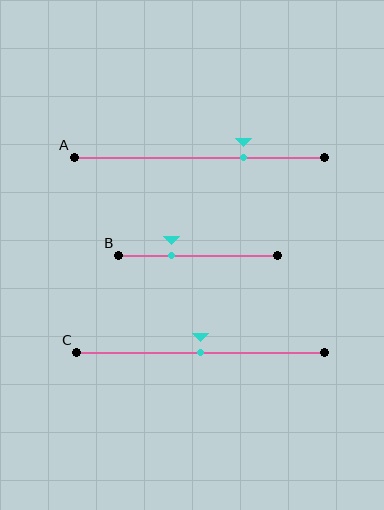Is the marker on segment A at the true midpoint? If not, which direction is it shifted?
No, the marker on segment A is shifted to the right by about 18% of the segment length.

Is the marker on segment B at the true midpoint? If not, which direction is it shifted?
No, the marker on segment B is shifted to the left by about 17% of the segment length.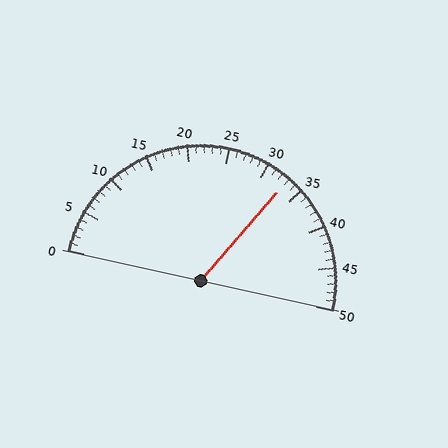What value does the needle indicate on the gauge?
The needle indicates approximately 33.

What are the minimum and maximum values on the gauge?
The gauge ranges from 0 to 50.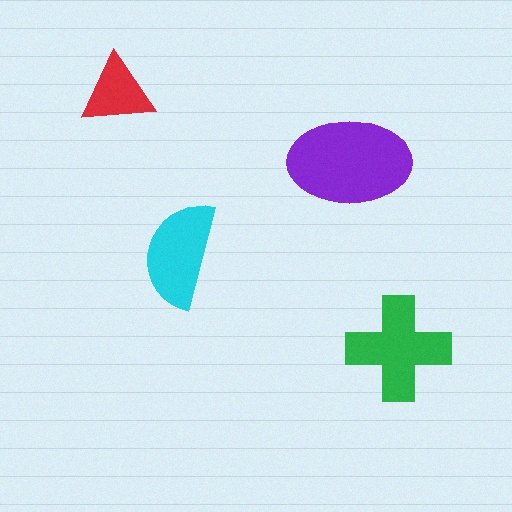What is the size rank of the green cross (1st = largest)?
2nd.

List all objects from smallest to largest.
The red triangle, the cyan semicircle, the green cross, the purple ellipse.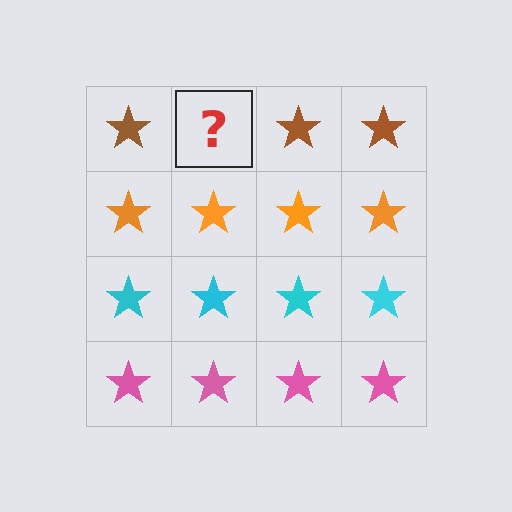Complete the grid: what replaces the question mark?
The question mark should be replaced with a brown star.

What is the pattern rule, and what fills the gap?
The rule is that each row has a consistent color. The gap should be filled with a brown star.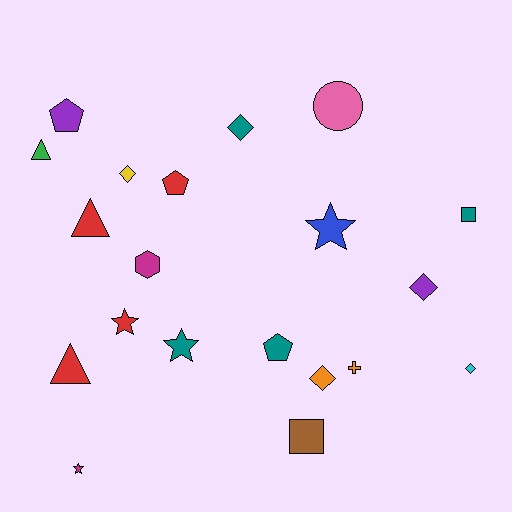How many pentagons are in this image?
There are 3 pentagons.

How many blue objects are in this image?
There is 1 blue object.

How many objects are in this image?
There are 20 objects.